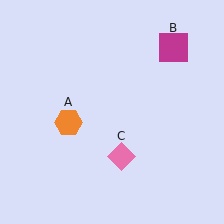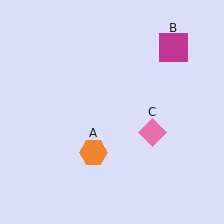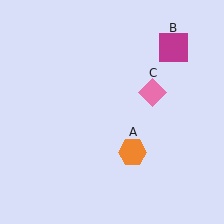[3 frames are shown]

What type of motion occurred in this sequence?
The orange hexagon (object A), pink diamond (object C) rotated counterclockwise around the center of the scene.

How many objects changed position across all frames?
2 objects changed position: orange hexagon (object A), pink diamond (object C).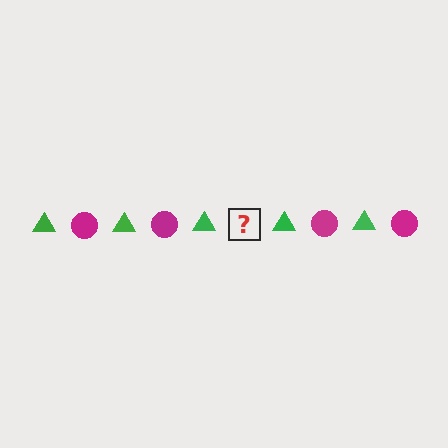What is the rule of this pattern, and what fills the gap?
The rule is that the pattern alternates between green triangle and magenta circle. The gap should be filled with a magenta circle.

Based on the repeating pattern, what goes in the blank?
The blank should be a magenta circle.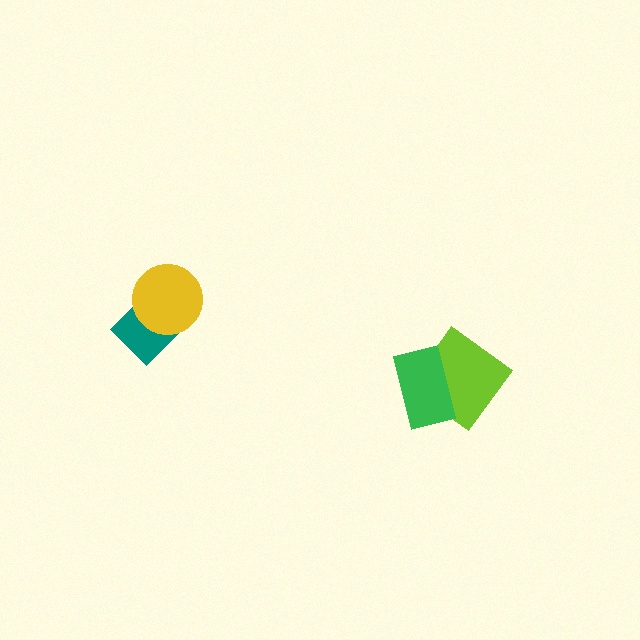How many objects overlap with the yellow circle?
1 object overlaps with the yellow circle.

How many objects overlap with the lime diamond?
1 object overlaps with the lime diamond.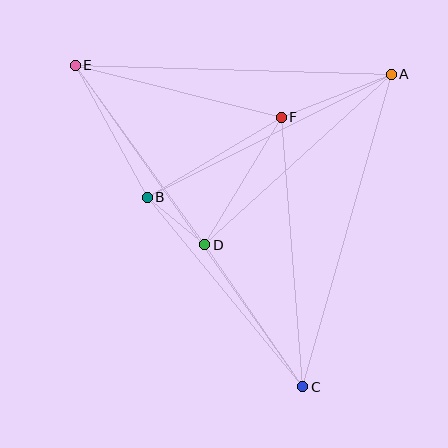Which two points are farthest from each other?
Points C and E are farthest from each other.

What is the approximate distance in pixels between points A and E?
The distance between A and E is approximately 316 pixels.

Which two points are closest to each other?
Points B and D are closest to each other.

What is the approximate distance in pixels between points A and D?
The distance between A and D is approximately 253 pixels.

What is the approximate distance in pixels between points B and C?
The distance between B and C is approximately 245 pixels.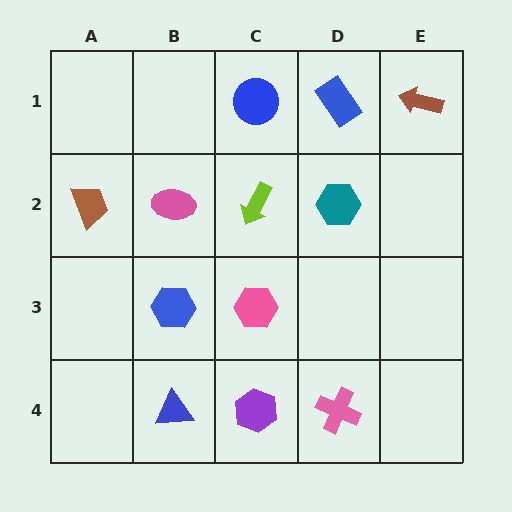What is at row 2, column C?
A lime arrow.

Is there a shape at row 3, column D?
No, that cell is empty.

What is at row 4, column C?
A purple hexagon.